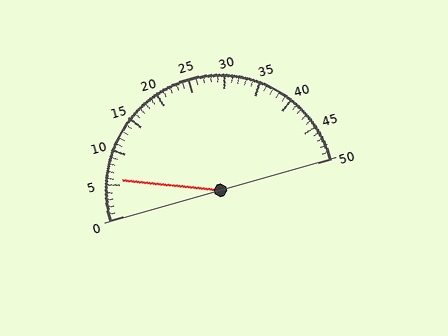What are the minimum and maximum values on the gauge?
The gauge ranges from 0 to 50.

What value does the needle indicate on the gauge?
The needle indicates approximately 6.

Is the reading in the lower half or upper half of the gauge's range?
The reading is in the lower half of the range (0 to 50).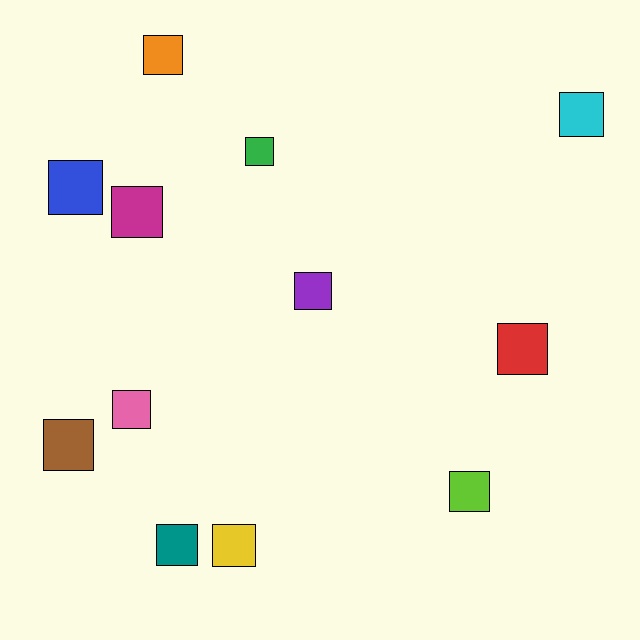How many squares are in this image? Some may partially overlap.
There are 12 squares.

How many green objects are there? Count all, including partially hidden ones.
There is 1 green object.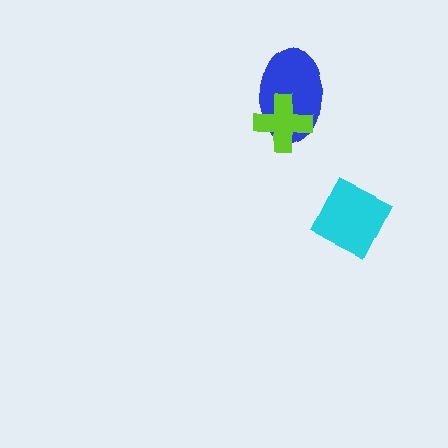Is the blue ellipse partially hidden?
Yes, it is partially covered by another shape.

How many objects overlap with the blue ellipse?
1 object overlaps with the blue ellipse.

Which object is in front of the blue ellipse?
The lime cross is in front of the blue ellipse.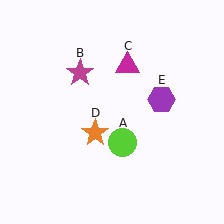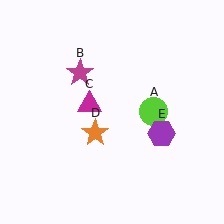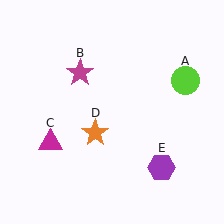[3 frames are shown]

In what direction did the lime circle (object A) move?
The lime circle (object A) moved up and to the right.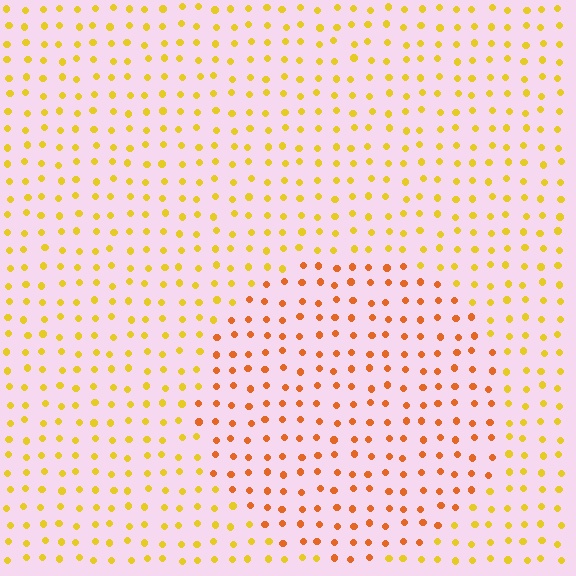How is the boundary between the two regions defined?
The boundary is defined purely by a slight shift in hue (about 31 degrees). Spacing, size, and orientation are identical on both sides.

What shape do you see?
I see a circle.